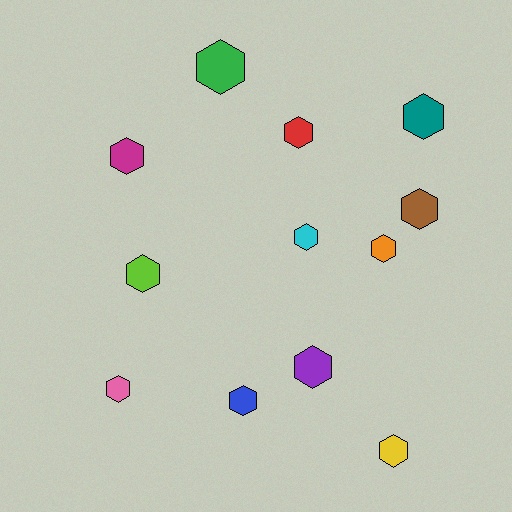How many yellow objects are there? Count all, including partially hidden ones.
There is 1 yellow object.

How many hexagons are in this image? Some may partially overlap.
There are 12 hexagons.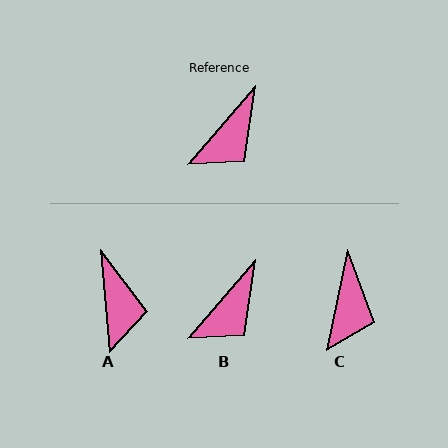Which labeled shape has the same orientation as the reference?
B.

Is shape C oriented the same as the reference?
No, it is off by about 28 degrees.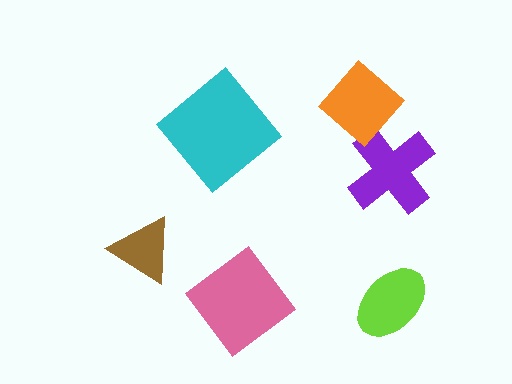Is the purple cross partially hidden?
Yes, it is partially covered by another shape.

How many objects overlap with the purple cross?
1 object overlaps with the purple cross.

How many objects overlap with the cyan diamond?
0 objects overlap with the cyan diamond.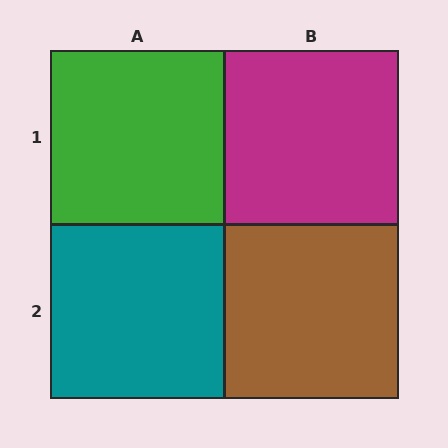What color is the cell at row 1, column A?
Green.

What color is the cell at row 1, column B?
Magenta.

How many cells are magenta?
1 cell is magenta.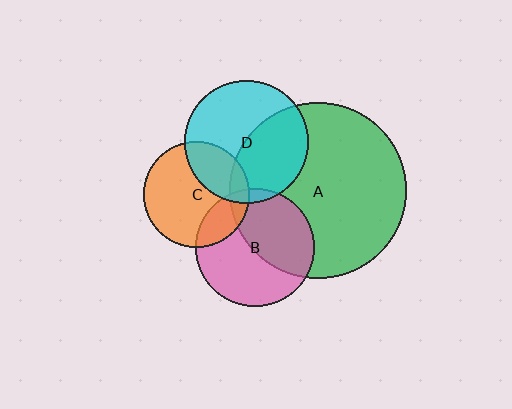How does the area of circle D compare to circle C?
Approximately 1.4 times.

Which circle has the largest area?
Circle A (green).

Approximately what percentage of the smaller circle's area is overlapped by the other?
Approximately 10%.